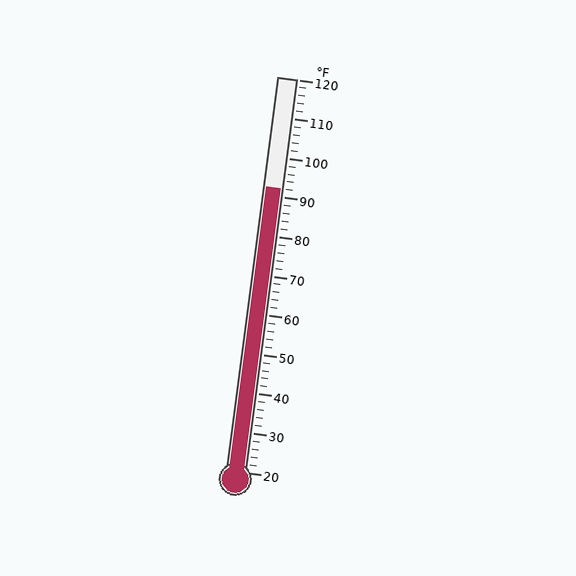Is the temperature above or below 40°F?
The temperature is above 40°F.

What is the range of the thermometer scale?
The thermometer scale ranges from 20°F to 120°F.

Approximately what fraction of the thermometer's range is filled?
The thermometer is filled to approximately 70% of its range.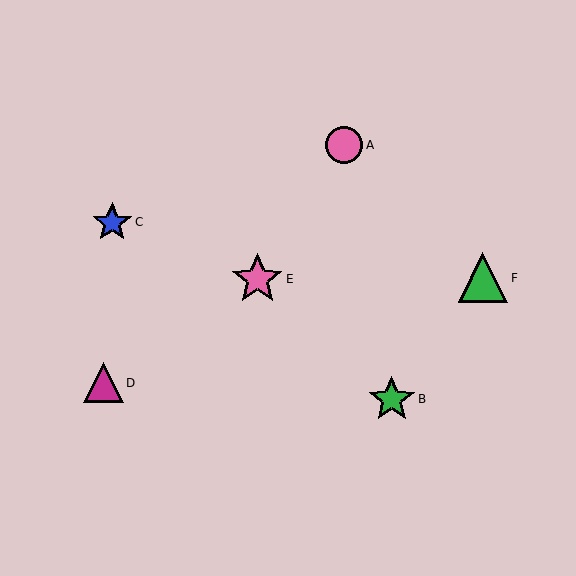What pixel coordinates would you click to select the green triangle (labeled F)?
Click at (483, 278) to select the green triangle F.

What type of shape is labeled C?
Shape C is a blue star.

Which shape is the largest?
The pink star (labeled E) is the largest.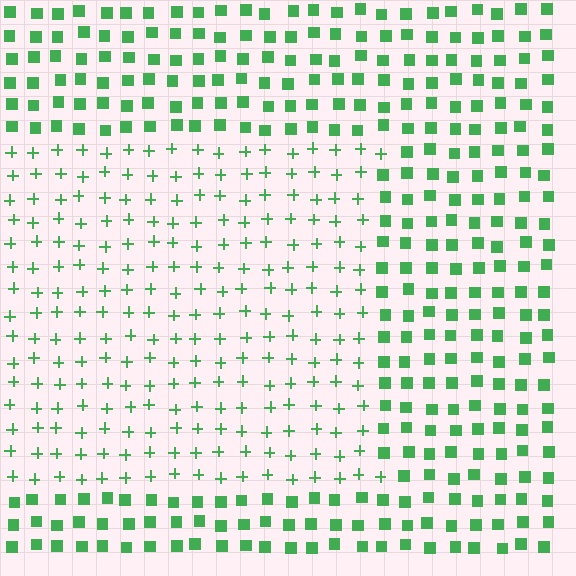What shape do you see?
I see a rectangle.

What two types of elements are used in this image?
The image uses plus signs inside the rectangle region and squares outside it.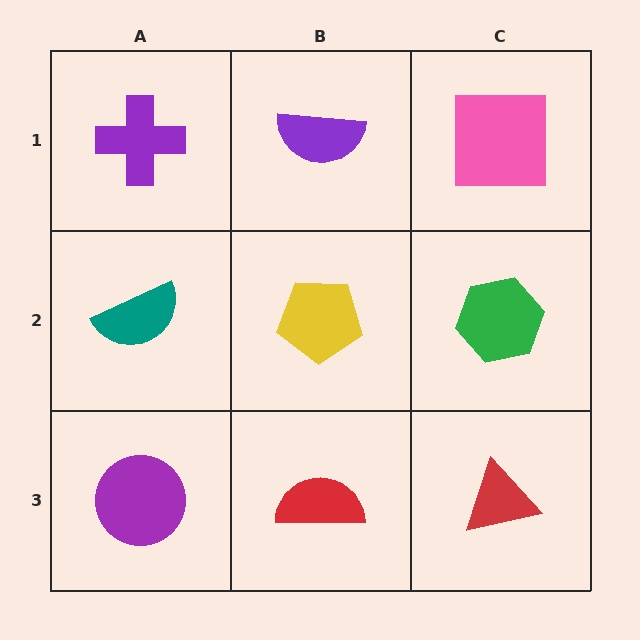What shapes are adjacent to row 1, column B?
A yellow pentagon (row 2, column B), a purple cross (row 1, column A), a pink square (row 1, column C).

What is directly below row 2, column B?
A red semicircle.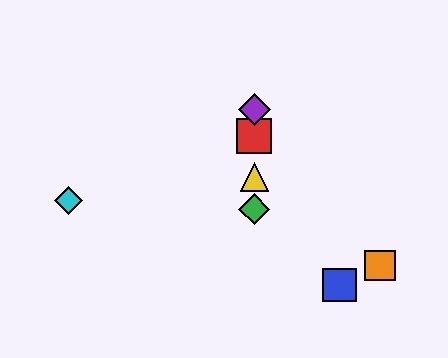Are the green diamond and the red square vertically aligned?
Yes, both are at x≈254.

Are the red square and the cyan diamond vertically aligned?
No, the red square is at x≈254 and the cyan diamond is at x≈68.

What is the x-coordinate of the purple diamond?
The purple diamond is at x≈254.